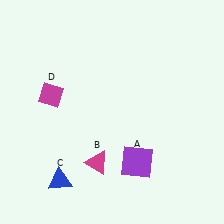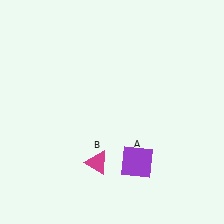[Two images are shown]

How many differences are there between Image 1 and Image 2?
There are 2 differences between the two images.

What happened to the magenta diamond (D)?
The magenta diamond (D) was removed in Image 2. It was in the top-left area of Image 1.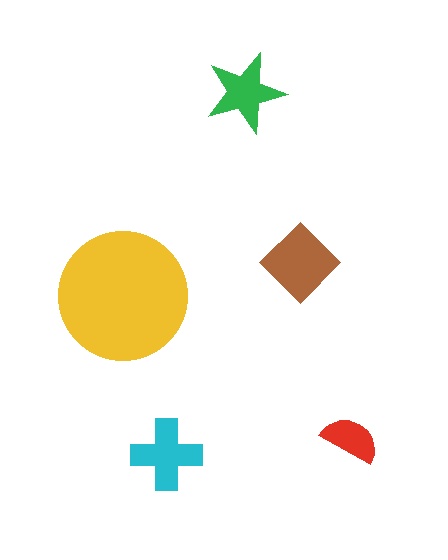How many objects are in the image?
There are 5 objects in the image.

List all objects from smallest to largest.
The red semicircle, the green star, the cyan cross, the brown diamond, the yellow circle.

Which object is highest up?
The green star is topmost.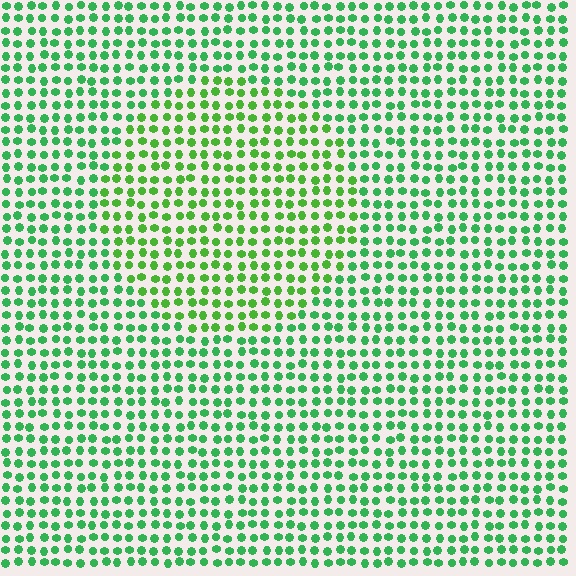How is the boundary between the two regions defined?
The boundary is defined purely by a slight shift in hue (about 26 degrees). Spacing, size, and orientation are identical on both sides.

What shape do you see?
I see a circle.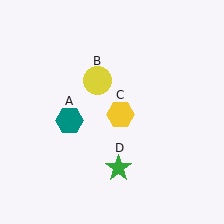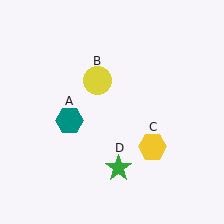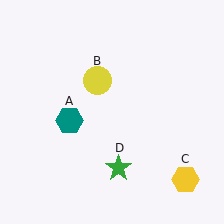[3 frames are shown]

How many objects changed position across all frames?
1 object changed position: yellow hexagon (object C).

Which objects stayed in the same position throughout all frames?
Teal hexagon (object A) and yellow circle (object B) and green star (object D) remained stationary.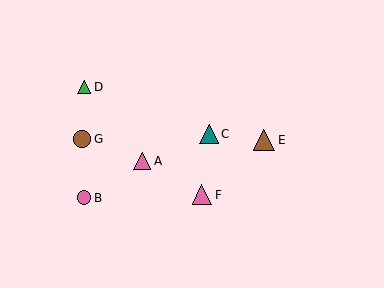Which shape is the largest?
The brown triangle (labeled E) is the largest.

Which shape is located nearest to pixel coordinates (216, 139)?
The teal triangle (labeled C) at (209, 134) is nearest to that location.